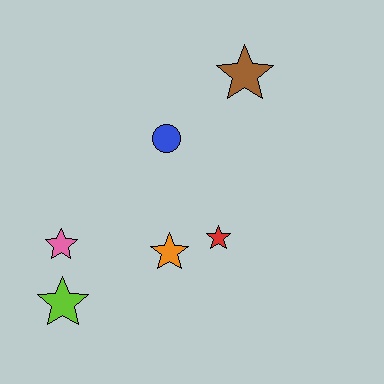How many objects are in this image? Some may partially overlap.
There are 6 objects.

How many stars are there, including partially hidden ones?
There are 5 stars.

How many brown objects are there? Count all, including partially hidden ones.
There is 1 brown object.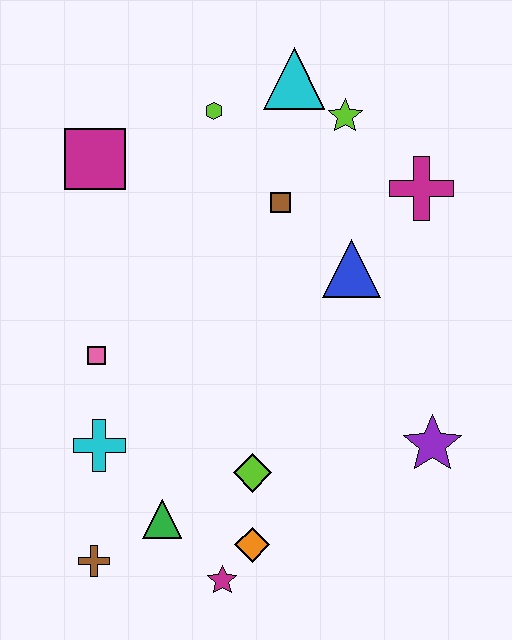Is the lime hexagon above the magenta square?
Yes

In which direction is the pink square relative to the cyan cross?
The pink square is above the cyan cross.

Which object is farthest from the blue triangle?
The brown cross is farthest from the blue triangle.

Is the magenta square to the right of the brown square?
No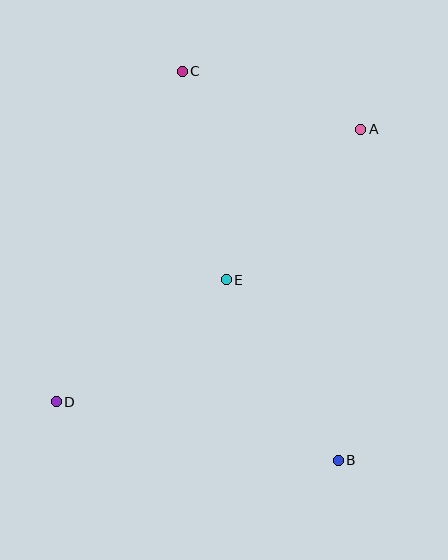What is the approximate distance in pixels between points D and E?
The distance between D and E is approximately 209 pixels.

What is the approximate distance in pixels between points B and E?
The distance between B and E is approximately 212 pixels.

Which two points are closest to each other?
Points A and C are closest to each other.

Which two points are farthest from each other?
Points B and C are farthest from each other.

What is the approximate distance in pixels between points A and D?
The distance between A and D is approximately 409 pixels.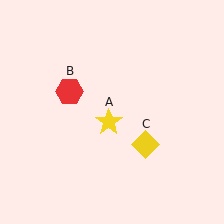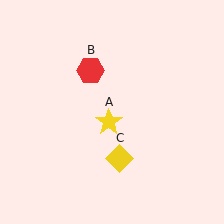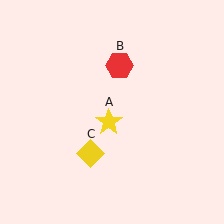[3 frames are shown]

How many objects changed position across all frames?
2 objects changed position: red hexagon (object B), yellow diamond (object C).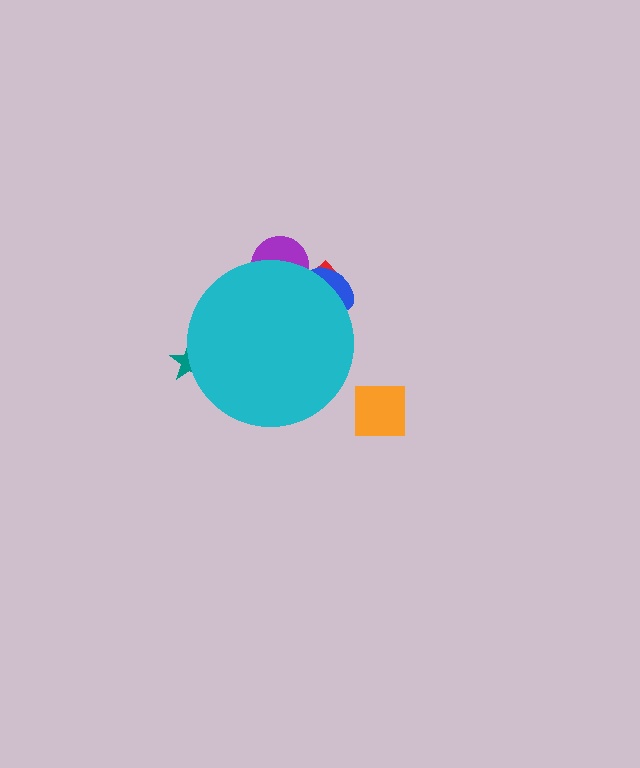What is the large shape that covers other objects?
A cyan circle.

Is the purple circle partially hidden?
Yes, the purple circle is partially hidden behind the cyan circle.